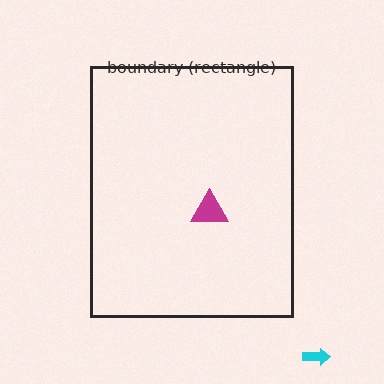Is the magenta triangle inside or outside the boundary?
Inside.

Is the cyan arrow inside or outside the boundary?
Outside.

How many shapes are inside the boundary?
1 inside, 1 outside.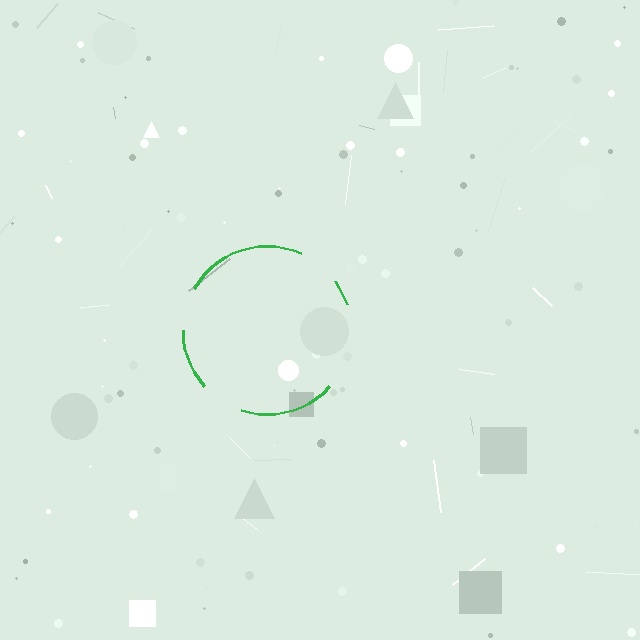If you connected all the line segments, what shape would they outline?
They would outline a circle.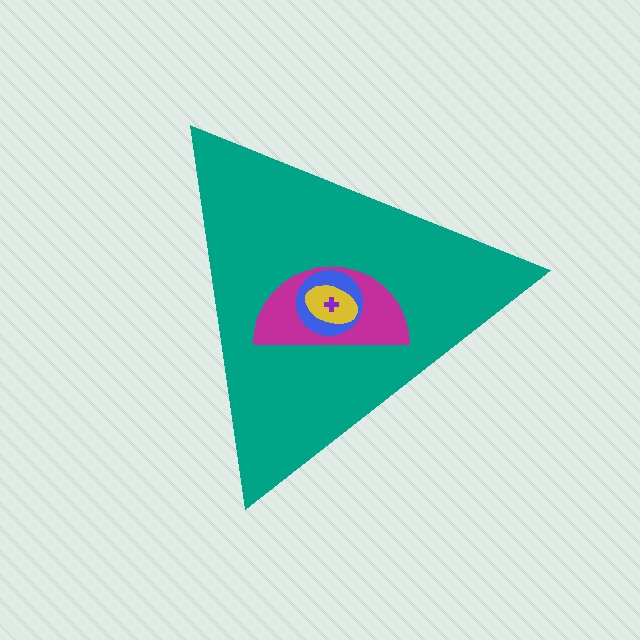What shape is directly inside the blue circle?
The yellow ellipse.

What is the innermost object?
The purple cross.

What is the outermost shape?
The teal triangle.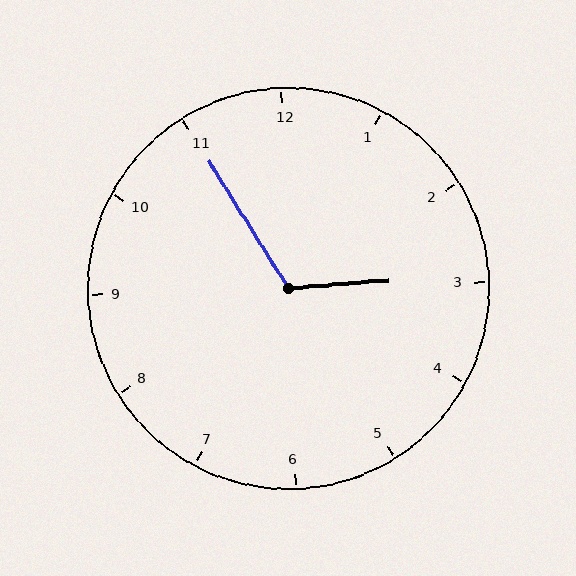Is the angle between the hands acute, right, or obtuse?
It is obtuse.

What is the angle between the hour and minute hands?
Approximately 118 degrees.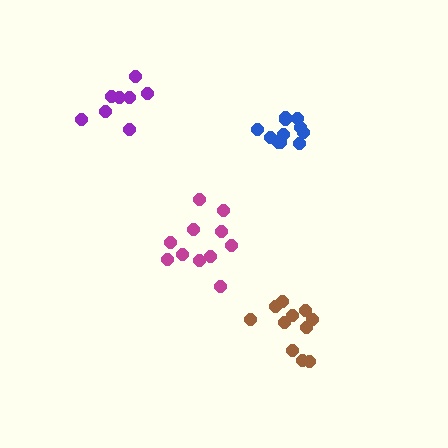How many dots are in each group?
Group 1: 8 dots, Group 2: 11 dots, Group 3: 11 dots, Group 4: 11 dots (41 total).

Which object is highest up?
The purple cluster is topmost.